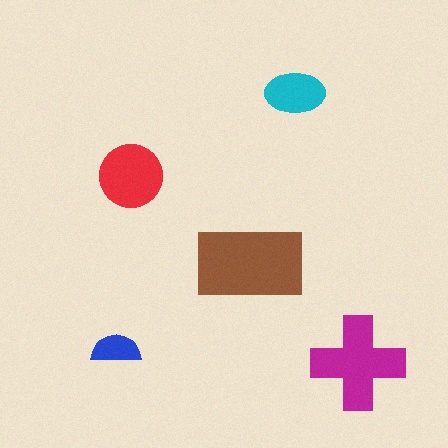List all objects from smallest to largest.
The blue semicircle, the cyan ellipse, the red circle, the magenta cross, the brown rectangle.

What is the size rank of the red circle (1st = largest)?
3rd.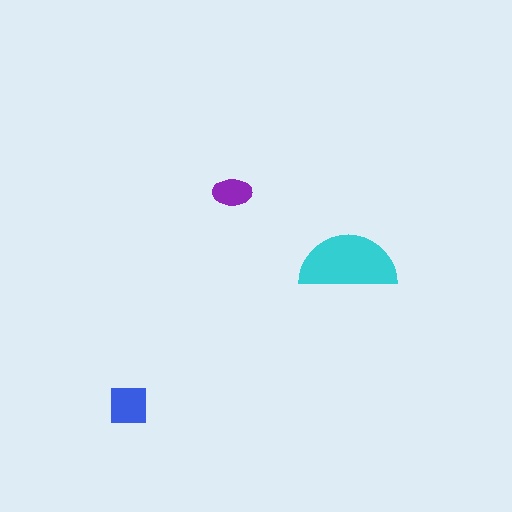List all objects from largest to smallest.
The cyan semicircle, the blue square, the purple ellipse.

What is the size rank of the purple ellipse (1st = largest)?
3rd.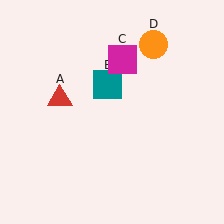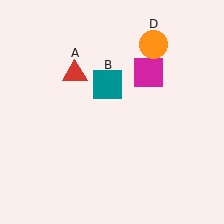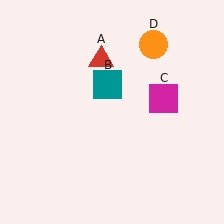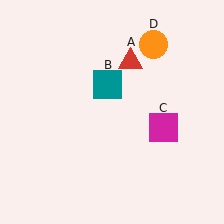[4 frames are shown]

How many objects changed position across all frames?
2 objects changed position: red triangle (object A), magenta square (object C).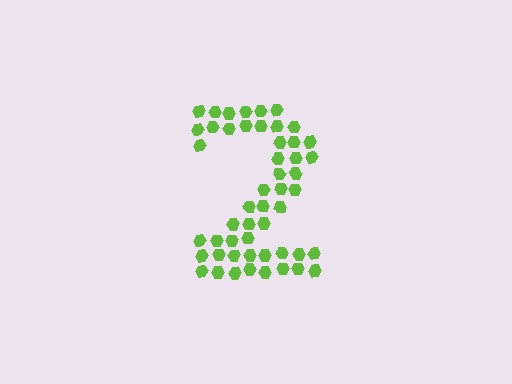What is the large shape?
The large shape is the digit 2.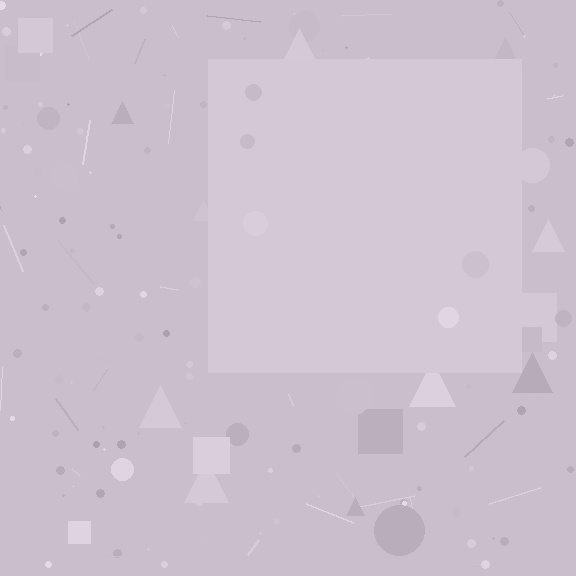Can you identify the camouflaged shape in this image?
The camouflaged shape is a square.